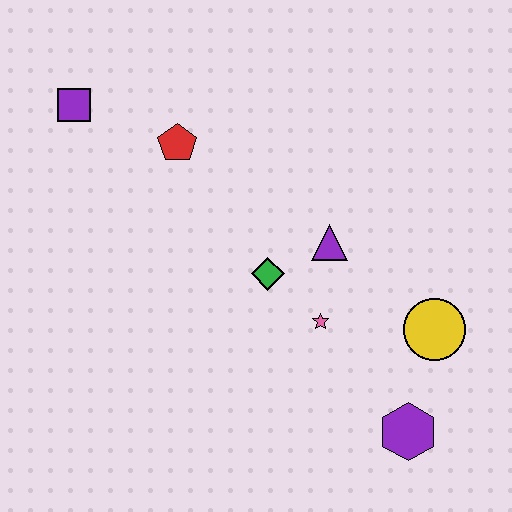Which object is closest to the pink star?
The green diamond is closest to the pink star.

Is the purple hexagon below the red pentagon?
Yes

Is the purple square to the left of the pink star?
Yes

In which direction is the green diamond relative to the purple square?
The green diamond is to the right of the purple square.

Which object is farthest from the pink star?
The purple square is farthest from the pink star.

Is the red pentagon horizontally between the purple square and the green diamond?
Yes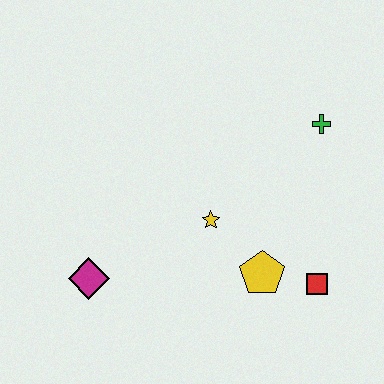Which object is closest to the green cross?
The yellow star is closest to the green cross.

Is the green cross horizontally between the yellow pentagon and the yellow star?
No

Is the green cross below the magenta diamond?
No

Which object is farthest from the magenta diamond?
The green cross is farthest from the magenta diamond.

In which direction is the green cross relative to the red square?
The green cross is above the red square.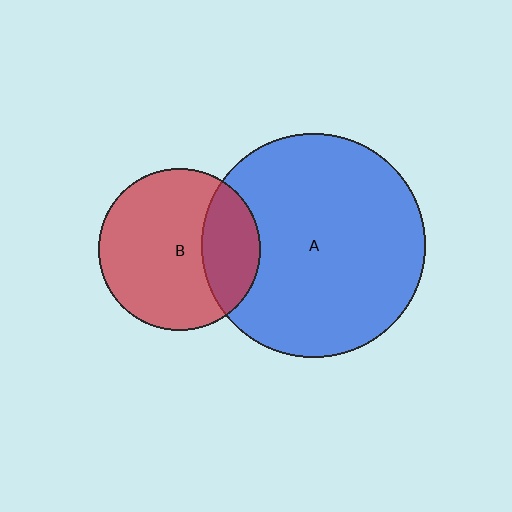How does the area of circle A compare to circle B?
Approximately 1.9 times.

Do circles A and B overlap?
Yes.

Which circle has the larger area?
Circle A (blue).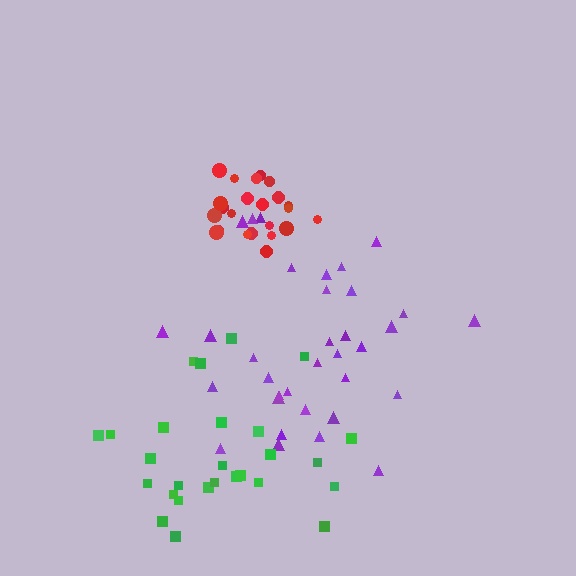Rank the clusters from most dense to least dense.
red, green, purple.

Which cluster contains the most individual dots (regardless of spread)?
Purple (34).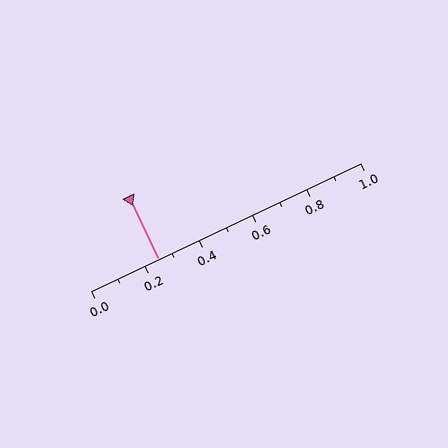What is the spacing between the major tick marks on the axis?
The major ticks are spaced 0.2 apart.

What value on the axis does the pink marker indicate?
The marker indicates approximately 0.25.